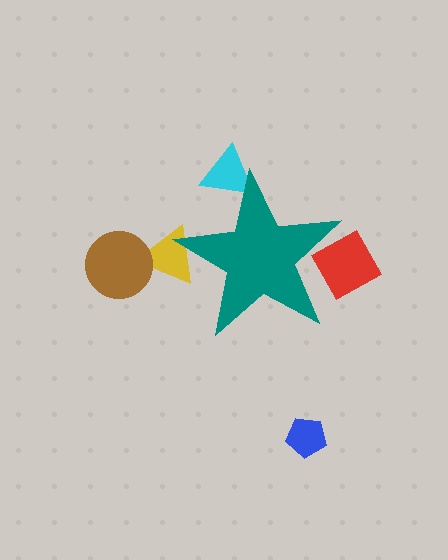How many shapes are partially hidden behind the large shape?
3 shapes are partially hidden.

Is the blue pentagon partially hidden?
No, the blue pentagon is fully visible.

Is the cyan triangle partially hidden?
Yes, the cyan triangle is partially hidden behind the teal star.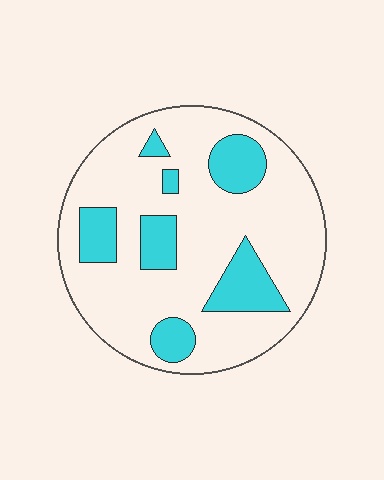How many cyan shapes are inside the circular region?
7.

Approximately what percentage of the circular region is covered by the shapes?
Approximately 25%.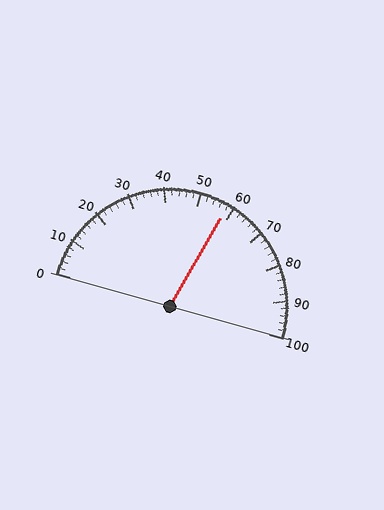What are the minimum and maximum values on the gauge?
The gauge ranges from 0 to 100.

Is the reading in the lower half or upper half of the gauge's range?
The reading is in the upper half of the range (0 to 100).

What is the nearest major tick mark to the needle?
The nearest major tick mark is 60.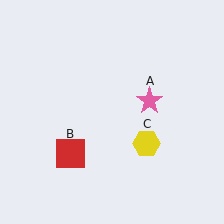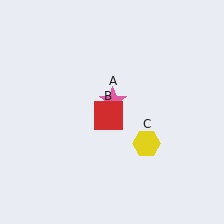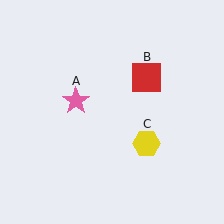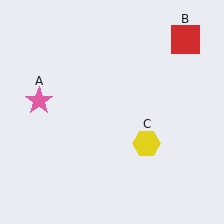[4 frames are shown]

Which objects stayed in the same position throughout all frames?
Yellow hexagon (object C) remained stationary.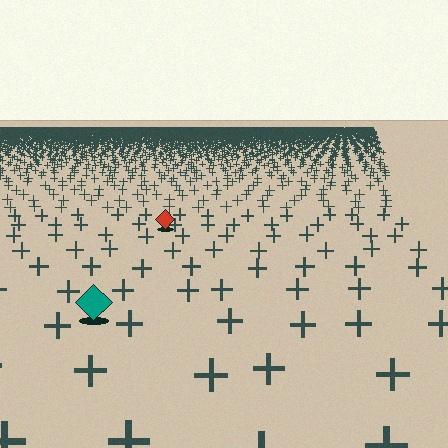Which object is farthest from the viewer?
The red diamond is farthest from the viewer. It appears smaller and the ground texture around it is denser.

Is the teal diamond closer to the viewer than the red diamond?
Yes. The teal diamond is closer — you can tell from the texture gradient: the ground texture is coarser near it.